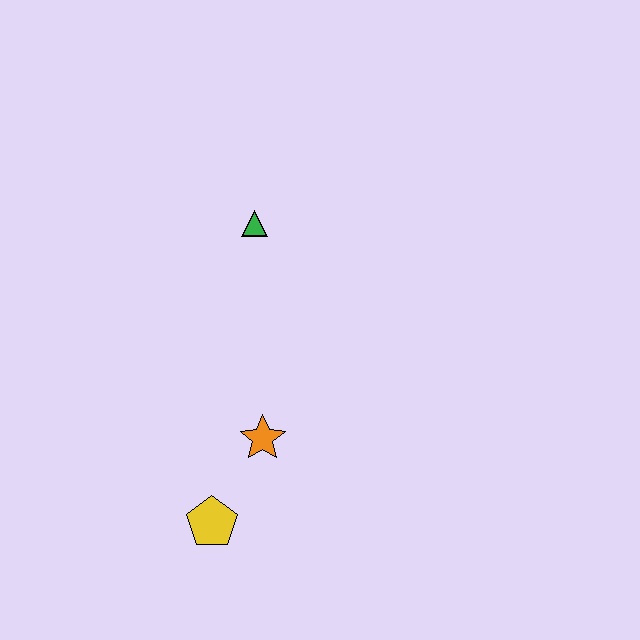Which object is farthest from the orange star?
The green triangle is farthest from the orange star.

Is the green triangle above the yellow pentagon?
Yes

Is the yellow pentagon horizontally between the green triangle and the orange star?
No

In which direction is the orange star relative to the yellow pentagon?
The orange star is above the yellow pentagon.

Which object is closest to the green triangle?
The orange star is closest to the green triangle.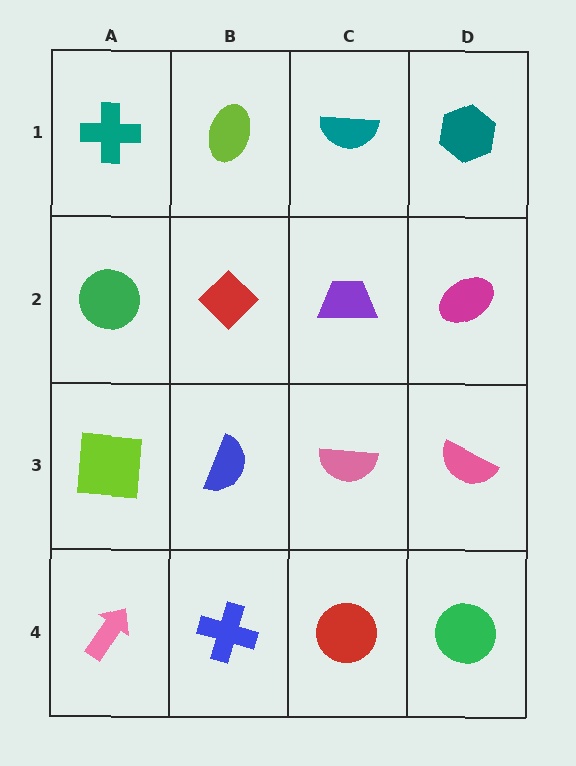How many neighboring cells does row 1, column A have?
2.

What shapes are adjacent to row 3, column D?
A magenta ellipse (row 2, column D), a green circle (row 4, column D), a pink semicircle (row 3, column C).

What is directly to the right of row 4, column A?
A blue cross.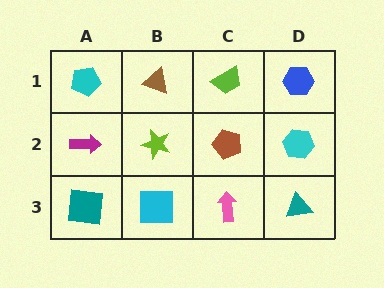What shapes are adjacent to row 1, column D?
A cyan hexagon (row 2, column D), a lime trapezoid (row 1, column C).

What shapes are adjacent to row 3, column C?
A brown pentagon (row 2, column C), a cyan square (row 3, column B), a teal triangle (row 3, column D).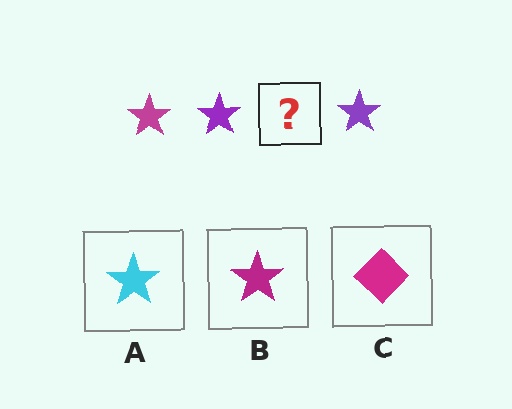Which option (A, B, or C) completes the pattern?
B.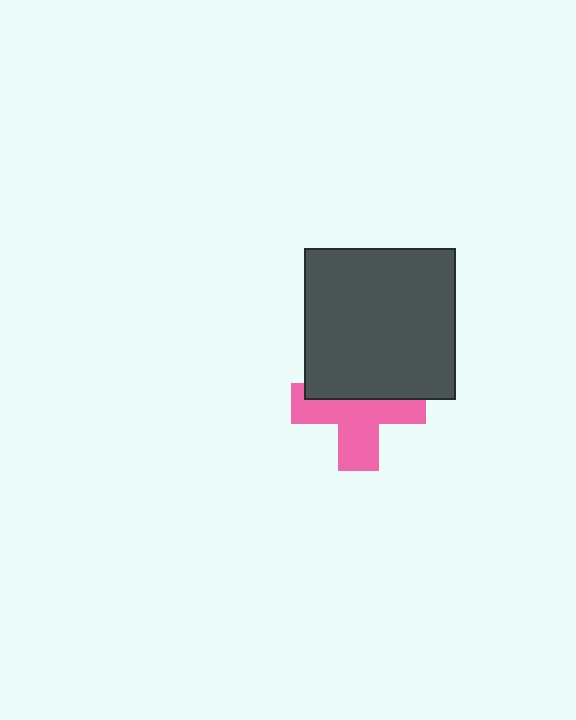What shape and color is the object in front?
The object in front is a dark gray square.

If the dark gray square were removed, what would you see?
You would see the complete pink cross.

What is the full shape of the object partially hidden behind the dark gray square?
The partially hidden object is a pink cross.